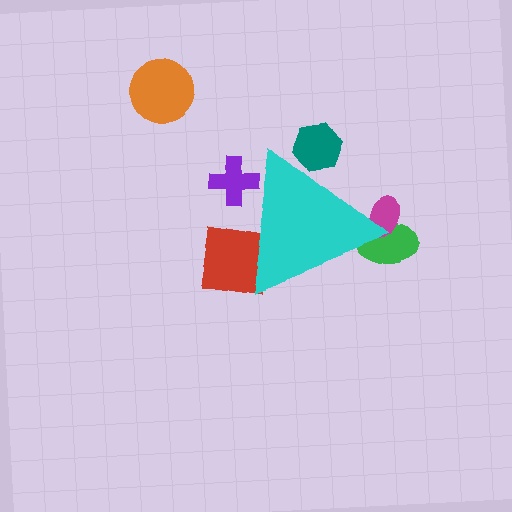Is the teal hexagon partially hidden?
Yes, the teal hexagon is partially hidden behind the cyan triangle.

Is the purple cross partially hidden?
Yes, the purple cross is partially hidden behind the cyan triangle.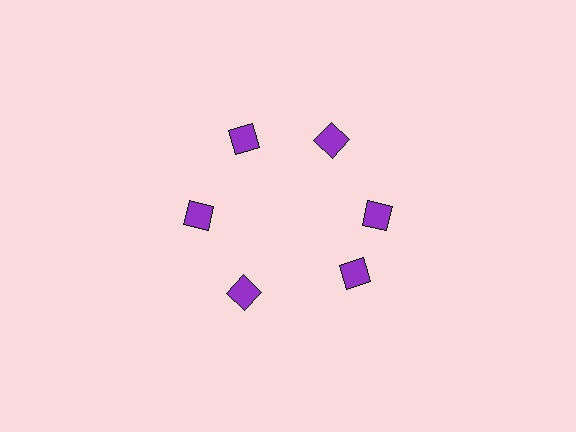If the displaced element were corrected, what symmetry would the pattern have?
It would have 6-fold rotational symmetry — the pattern would map onto itself every 60 degrees.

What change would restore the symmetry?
The symmetry would be restored by rotating it back into even spacing with its neighbors so that all 6 diamonds sit at equal angles and equal distance from the center.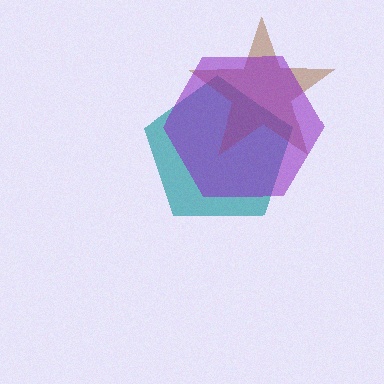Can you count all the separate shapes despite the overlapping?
Yes, there are 3 separate shapes.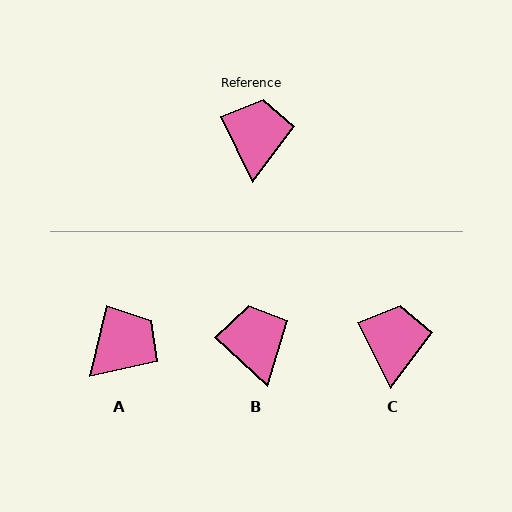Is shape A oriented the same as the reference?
No, it is off by about 41 degrees.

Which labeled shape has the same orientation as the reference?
C.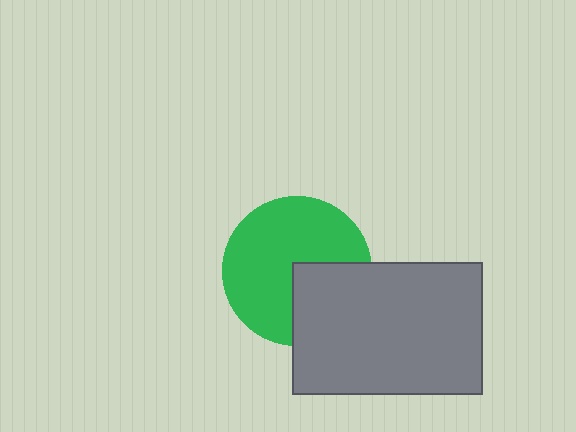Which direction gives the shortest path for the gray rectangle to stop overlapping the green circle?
Moving toward the lower-right gives the shortest separation.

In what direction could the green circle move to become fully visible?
The green circle could move toward the upper-left. That would shift it out from behind the gray rectangle entirely.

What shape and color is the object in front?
The object in front is a gray rectangle.